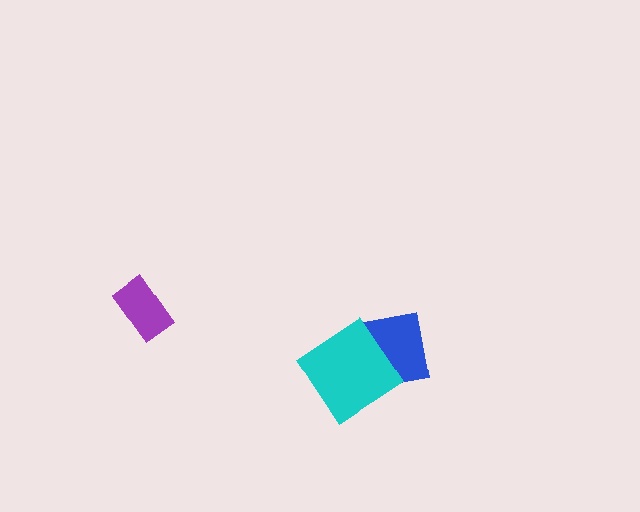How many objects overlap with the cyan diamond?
1 object overlaps with the cyan diamond.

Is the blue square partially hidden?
Yes, it is partially covered by another shape.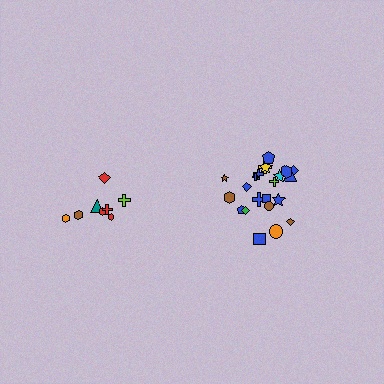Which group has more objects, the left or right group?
The right group.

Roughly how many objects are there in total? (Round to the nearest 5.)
Roughly 30 objects in total.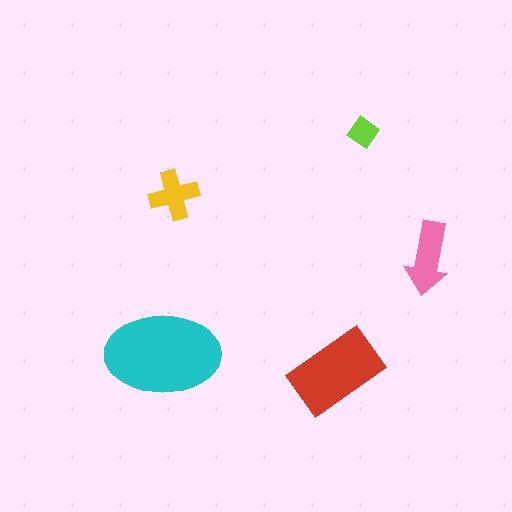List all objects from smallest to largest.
The lime diamond, the yellow cross, the pink arrow, the red rectangle, the cyan ellipse.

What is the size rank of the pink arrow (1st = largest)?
3rd.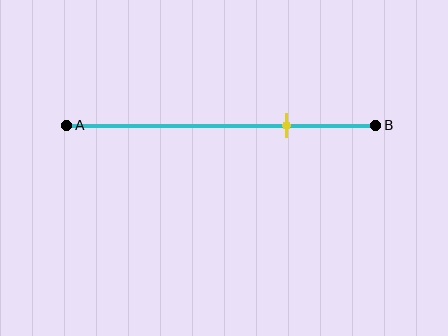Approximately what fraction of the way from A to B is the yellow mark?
The yellow mark is approximately 70% of the way from A to B.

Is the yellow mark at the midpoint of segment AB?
No, the mark is at about 70% from A, not at the 50% midpoint.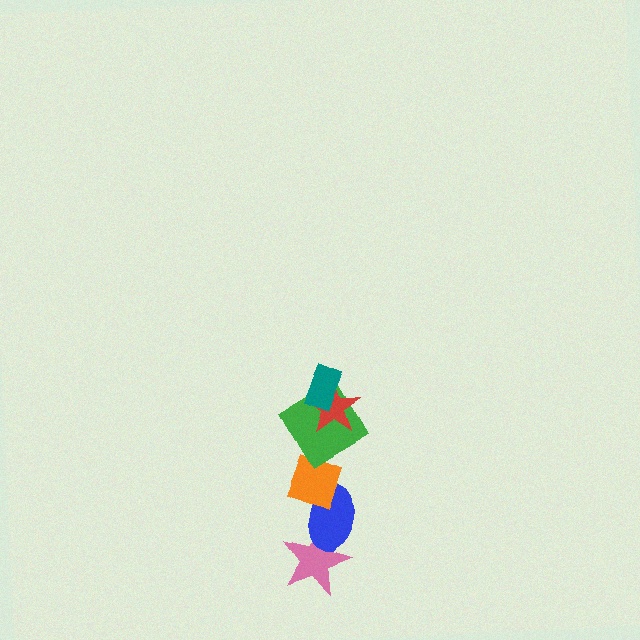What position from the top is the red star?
The red star is 2nd from the top.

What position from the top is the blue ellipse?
The blue ellipse is 5th from the top.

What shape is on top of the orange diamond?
The green diamond is on top of the orange diamond.